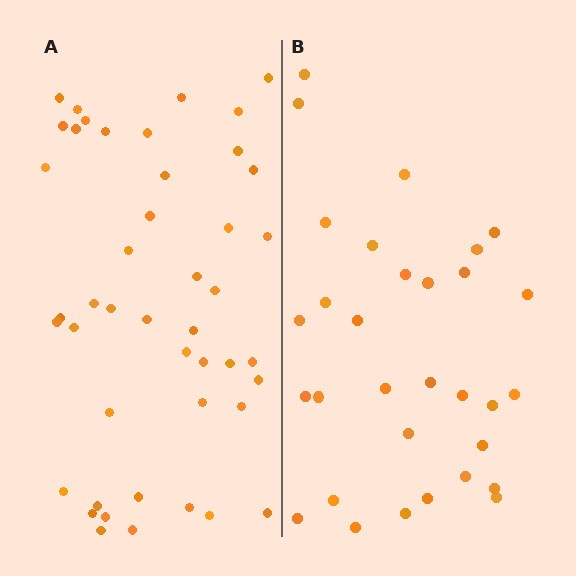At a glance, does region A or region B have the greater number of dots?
Region A (the left region) has more dots.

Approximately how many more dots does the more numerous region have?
Region A has approximately 15 more dots than region B.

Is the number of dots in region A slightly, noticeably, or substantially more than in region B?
Region A has substantially more. The ratio is roughly 1.5 to 1.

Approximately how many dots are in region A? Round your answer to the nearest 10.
About 40 dots. (The exact count is 45, which rounds to 40.)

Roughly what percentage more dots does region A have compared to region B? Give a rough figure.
About 45% more.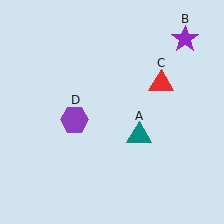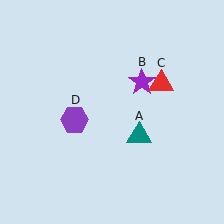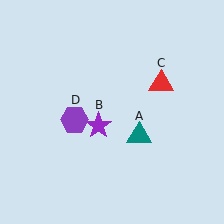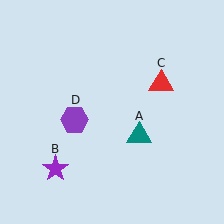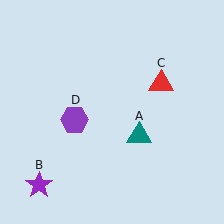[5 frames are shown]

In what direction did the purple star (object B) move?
The purple star (object B) moved down and to the left.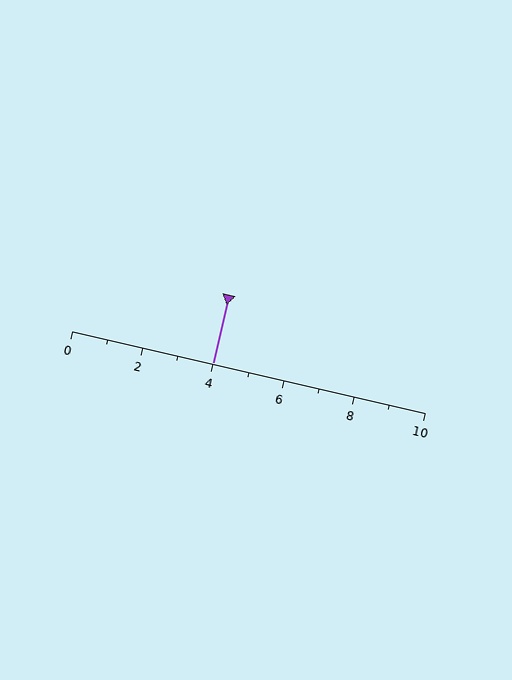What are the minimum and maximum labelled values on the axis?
The axis runs from 0 to 10.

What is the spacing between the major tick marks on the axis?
The major ticks are spaced 2 apart.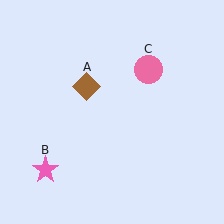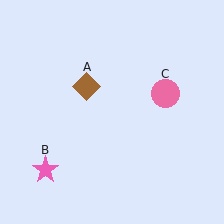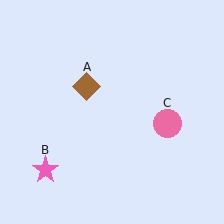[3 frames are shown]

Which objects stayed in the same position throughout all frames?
Brown diamond (object A) and pink star (object B) remained stationary.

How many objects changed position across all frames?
1 object changed position: pink circle (object C).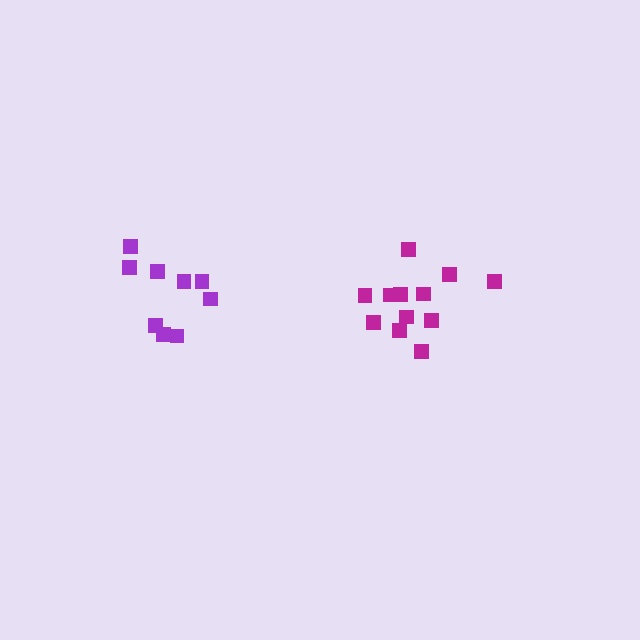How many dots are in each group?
Group 1: 9 dots, Group 2: 12 dots (21 total).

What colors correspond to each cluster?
The clusters are colored: purple, magenta.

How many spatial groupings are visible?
There are 2 spatial groupings.